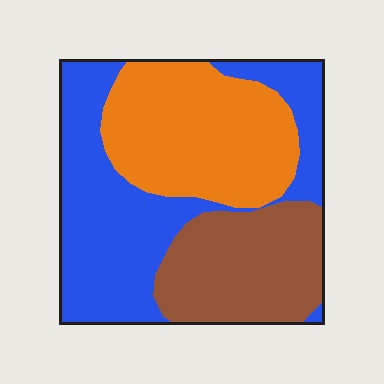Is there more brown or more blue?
Blue.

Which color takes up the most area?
Blue, at roughly 40%.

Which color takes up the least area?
Brown, at roughly 25%.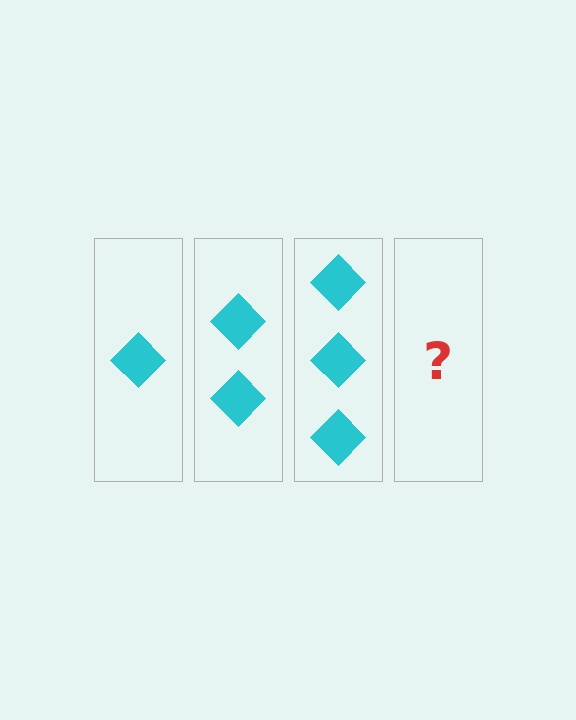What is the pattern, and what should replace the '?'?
The pattern is that each step adds one more diamond. The '?' should be 4 diamonds.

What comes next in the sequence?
The next element should be 4 diamonds.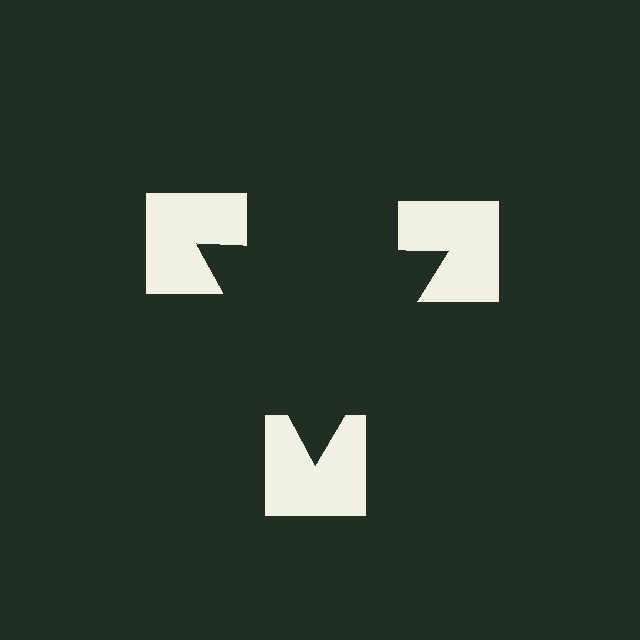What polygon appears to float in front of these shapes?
An illusory triangle — its edges are inferred from the aligned wedge cuts in the notched squares, not physically drawn.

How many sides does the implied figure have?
3 sides.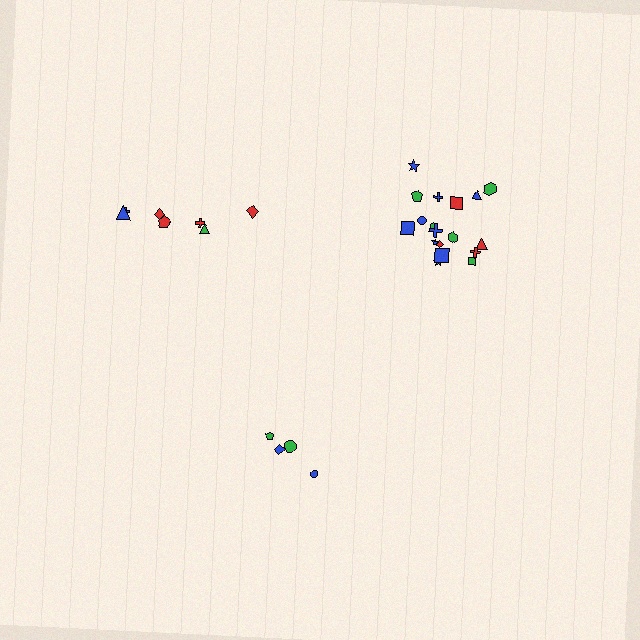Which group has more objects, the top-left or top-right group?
The top-right group.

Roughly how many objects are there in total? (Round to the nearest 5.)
Roughly 30 objects in total.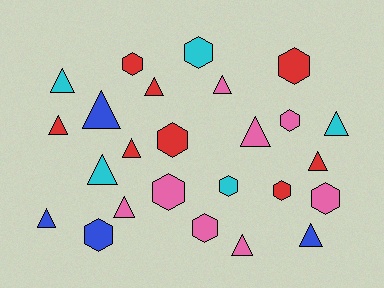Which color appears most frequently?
Pink, with 8 objects.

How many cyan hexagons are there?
There are 2 cyan hexagons.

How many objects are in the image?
There are 25 objects.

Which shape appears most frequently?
Triangle, with 14 objects.